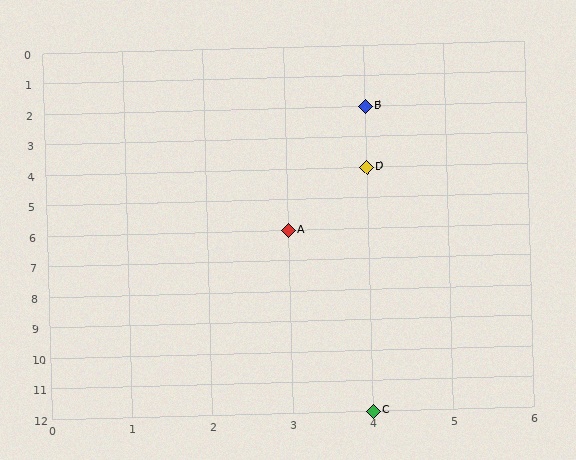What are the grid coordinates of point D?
Point D is at grid coordinates (4, 4).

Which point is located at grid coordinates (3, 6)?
Point A is at (3, 6).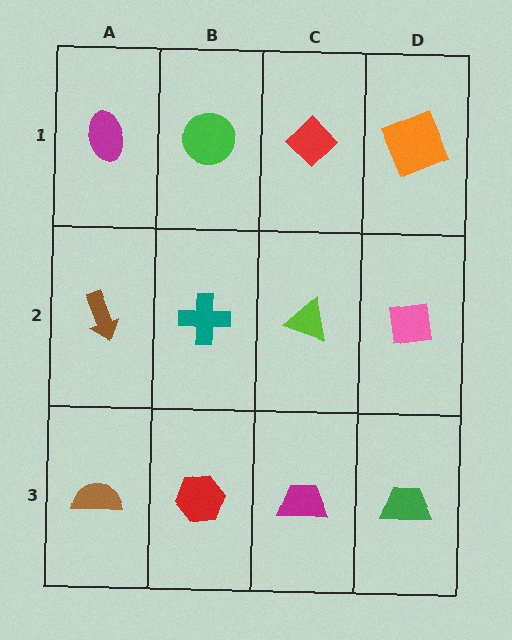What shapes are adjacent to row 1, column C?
A lime triangle (row 2, column C), a green circle (row 1, column B), an orange square (row 1, column D).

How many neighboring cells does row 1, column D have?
2.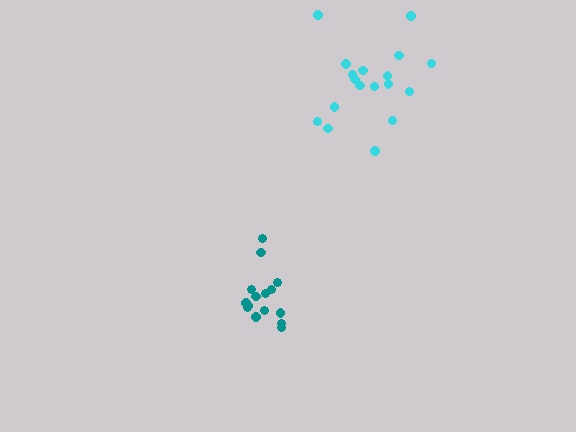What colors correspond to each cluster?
The clusters are colored: teal, cyan.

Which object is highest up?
The cyan cluster is topmost.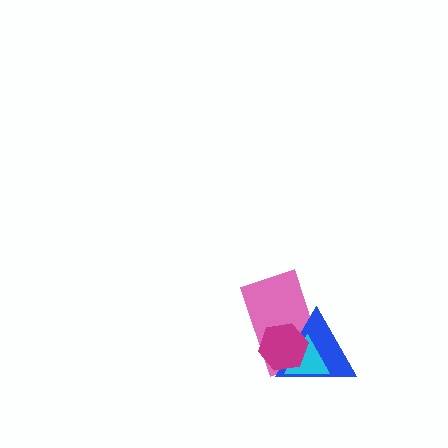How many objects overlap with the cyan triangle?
3 objects overlap with the cyan triangle.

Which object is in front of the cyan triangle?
The magenta hexagon is in front of the cyan triangle.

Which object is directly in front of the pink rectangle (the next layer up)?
The blue triangle is directly in front of the pink rectangle.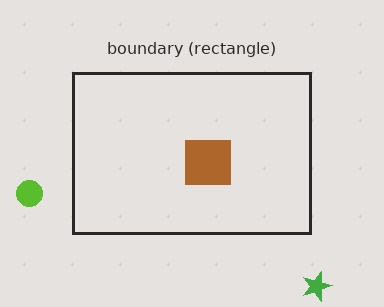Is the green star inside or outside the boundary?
Outside.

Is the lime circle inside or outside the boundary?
Outside.